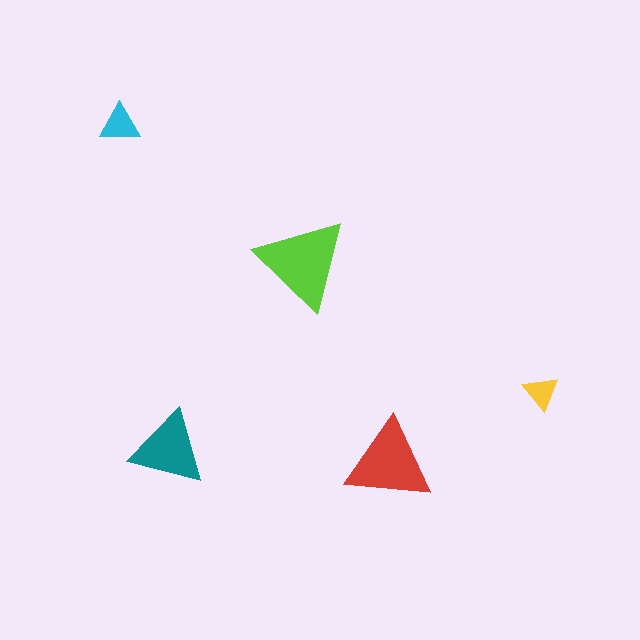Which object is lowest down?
The red triangle is bottommost.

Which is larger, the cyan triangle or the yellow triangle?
The cyan one.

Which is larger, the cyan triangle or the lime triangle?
The lime one.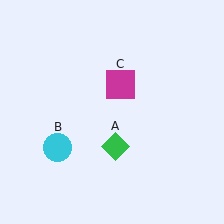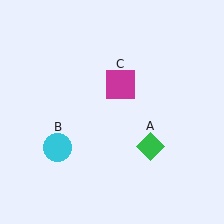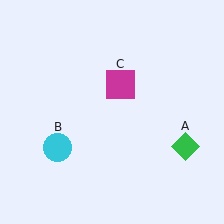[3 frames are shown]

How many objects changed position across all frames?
1 object changed position: green diamond (object A).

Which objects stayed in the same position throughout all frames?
Cyan circle (object B) and magenta square (object C) remained stationary.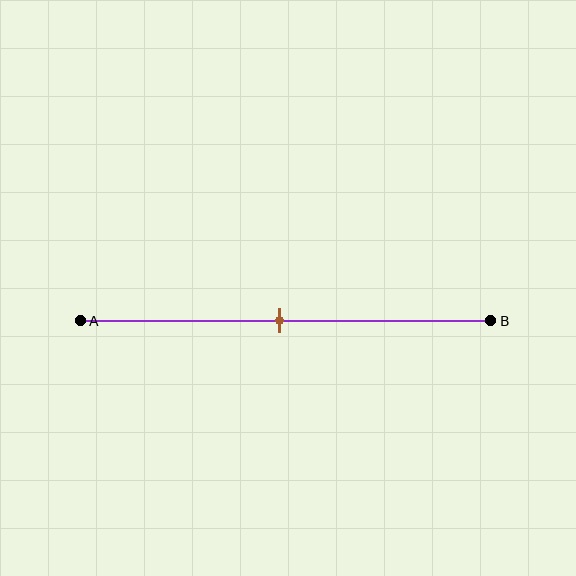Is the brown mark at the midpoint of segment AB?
Yes, the mark is approximately at the midpoint.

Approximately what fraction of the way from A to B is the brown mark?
The brown mark is approximately 50% of the way from A to B.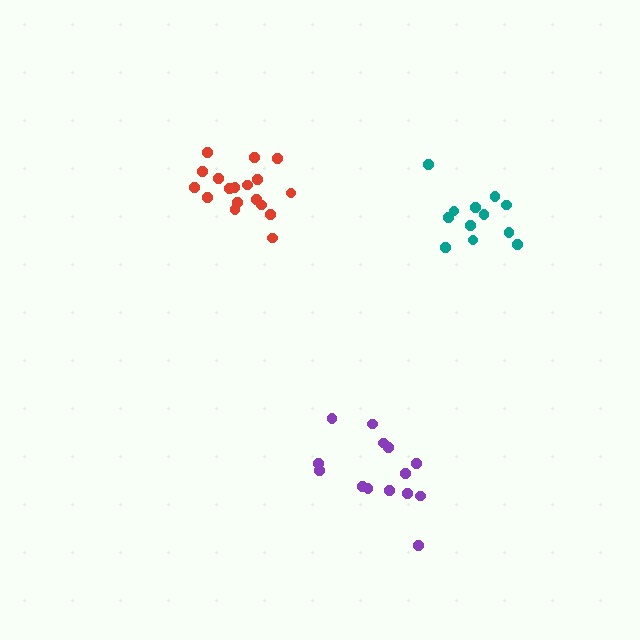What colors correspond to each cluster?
The clusters are colored: teal, red, purple.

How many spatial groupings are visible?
There are 3 spatial groupings.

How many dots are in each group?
Group 1: 13 dots, Group 2: 18 dots, Group 3: 14 dots (45 total).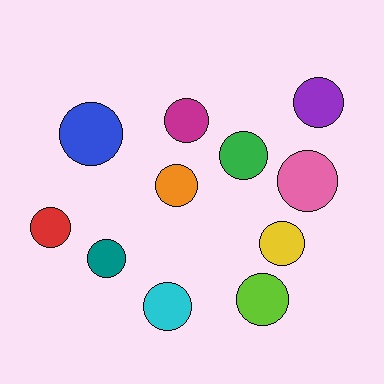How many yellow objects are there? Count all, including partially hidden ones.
There is 1 yellow object.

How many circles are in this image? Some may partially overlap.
There are 11 circles.